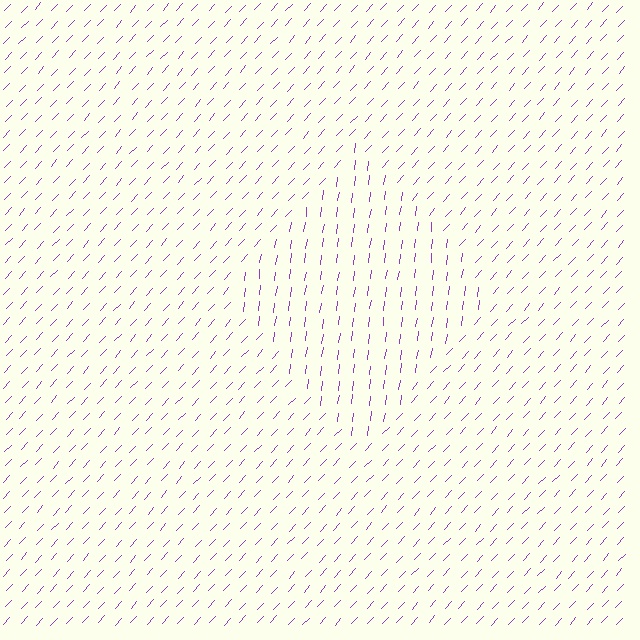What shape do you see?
I see a diamond.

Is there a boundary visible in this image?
Yes, there is a texture boundary formed by a change in line orientation.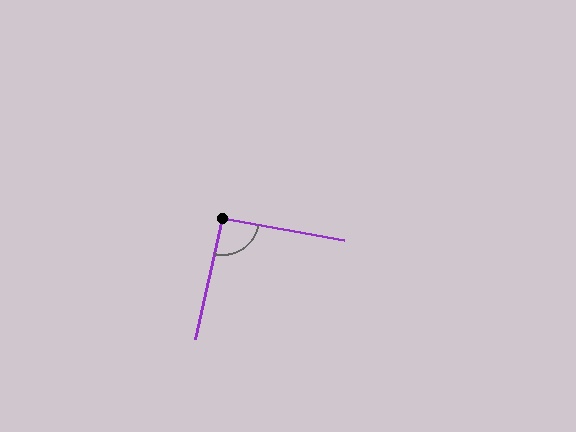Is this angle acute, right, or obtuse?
It is approximately a right angle.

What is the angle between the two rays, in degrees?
Approximately 92 degrees.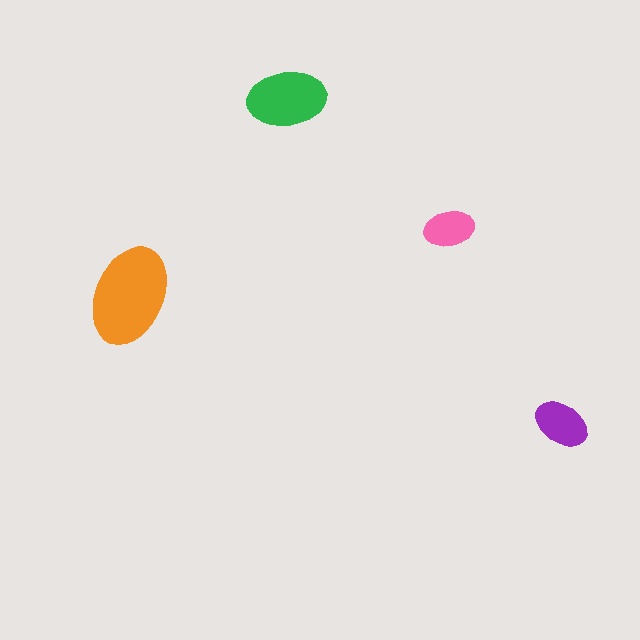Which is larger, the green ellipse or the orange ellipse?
The orange one.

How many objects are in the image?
There are 4 objects in the image.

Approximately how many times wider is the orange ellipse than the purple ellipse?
About 2 times wider.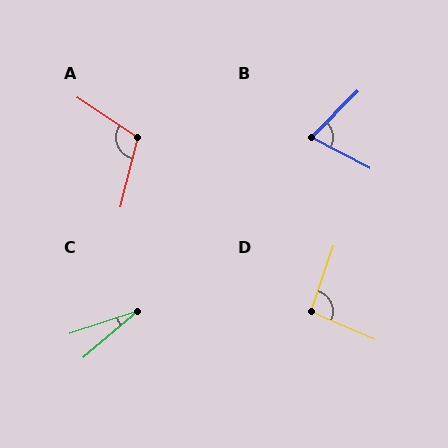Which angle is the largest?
A, at approximately 110 degrees.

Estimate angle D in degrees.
Approximately 94 degrees.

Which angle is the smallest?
C, at approximately 22 degrees.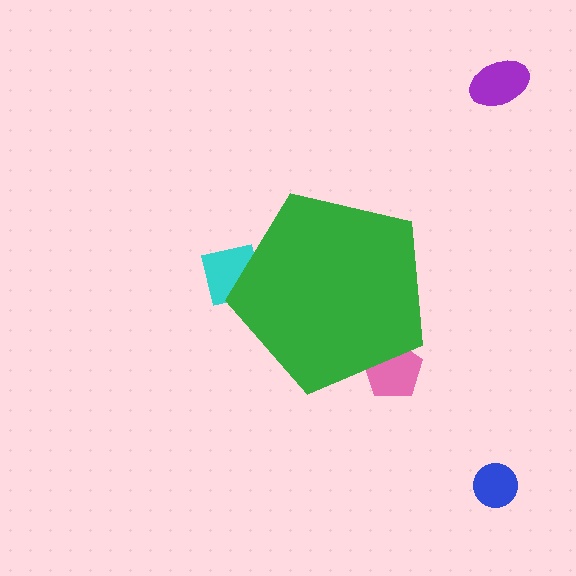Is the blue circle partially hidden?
No, the blue circle is fully visible.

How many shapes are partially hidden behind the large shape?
2 shapes are partially hidden.